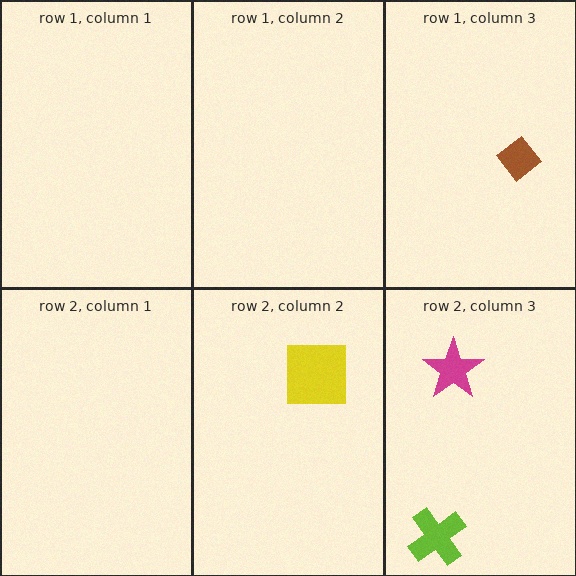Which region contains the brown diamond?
The row 1, column 3 region.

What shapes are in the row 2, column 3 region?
The lime cross, the magenta star.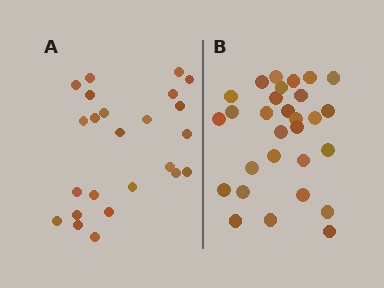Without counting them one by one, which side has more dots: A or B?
Region B (the right region) has more dots.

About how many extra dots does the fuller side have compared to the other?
Region B has about 5 more dots than region A.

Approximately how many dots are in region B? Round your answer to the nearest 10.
About 30 dots. (The exact count is 29, which rounds to 30.)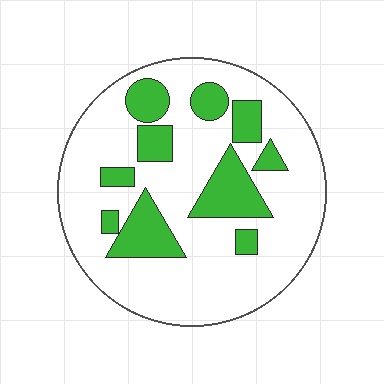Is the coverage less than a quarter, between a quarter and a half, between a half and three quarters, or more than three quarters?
Less than a quarter.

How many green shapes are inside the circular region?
10.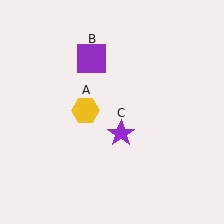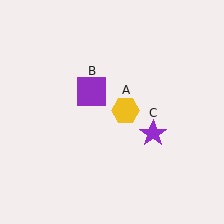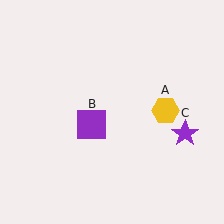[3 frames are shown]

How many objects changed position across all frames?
3 objects changed position: yellow hexagon (object A), purple square (object B), purple star (object C).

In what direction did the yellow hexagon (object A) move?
The yellow hexagon (object A) moved right.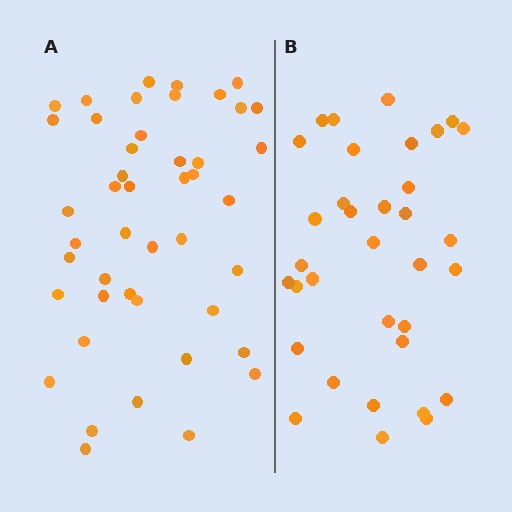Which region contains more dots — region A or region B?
Region A (the left region) has more dots.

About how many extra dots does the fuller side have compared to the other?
Region A has roughly 12 or so more dots than region B.